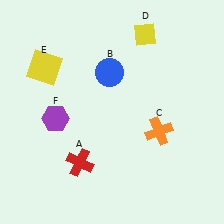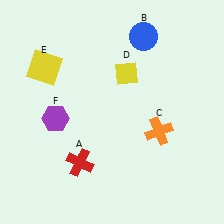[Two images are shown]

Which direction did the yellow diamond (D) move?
The yellow diamond (D) moved down.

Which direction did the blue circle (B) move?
The blue circle (B) moved up.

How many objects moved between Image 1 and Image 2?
2 objects moved between the two images.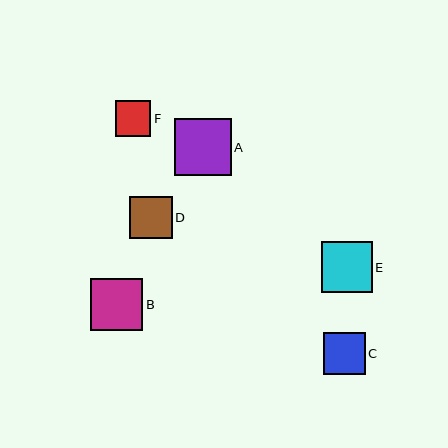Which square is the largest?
Square A is the largest with a size of approximately 57 pixels.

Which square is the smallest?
Square F is the smallest with a size of approximately 36 pixels.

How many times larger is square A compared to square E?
Square A is approximately 1.1 times the size of square E.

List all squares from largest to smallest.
From largest to smallest: A, B, E, D, C, F.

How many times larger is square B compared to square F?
Square B is approximately 1.5 times the size of square F.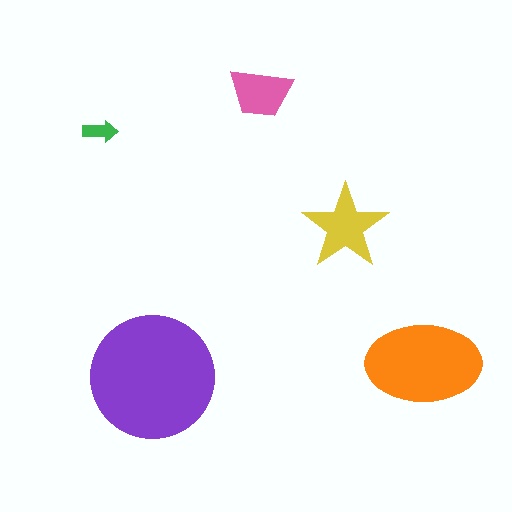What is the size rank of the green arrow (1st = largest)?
5th.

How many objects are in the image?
There are 5 objects in the image.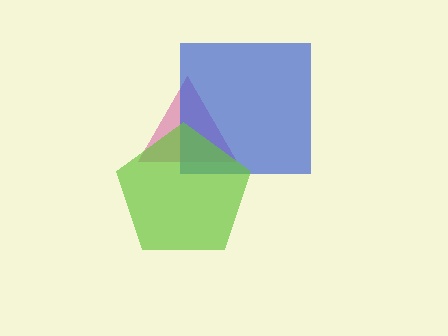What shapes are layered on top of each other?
The layered shapes are: a magenta triangle, a blue square, a lime pentagon.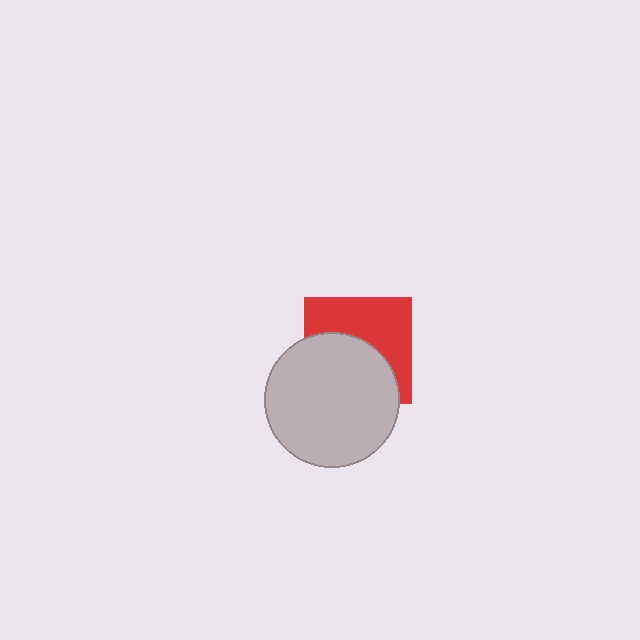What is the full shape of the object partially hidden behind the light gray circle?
The partially hidden object is a red square.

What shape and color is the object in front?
The object in front is a light gray circle.